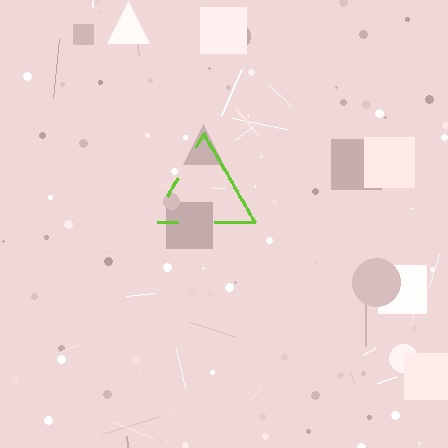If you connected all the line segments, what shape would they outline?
They would outline a triangle.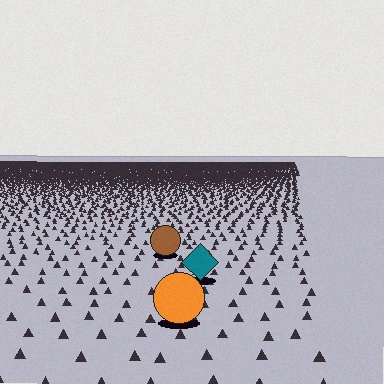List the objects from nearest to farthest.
From nearest to farthest: the orange circle, the teal diamond, the brown circle.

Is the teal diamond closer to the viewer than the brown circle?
Yes. The teal diamond is closer — you can tell from the texture gradient: the ground texture is coarser near it.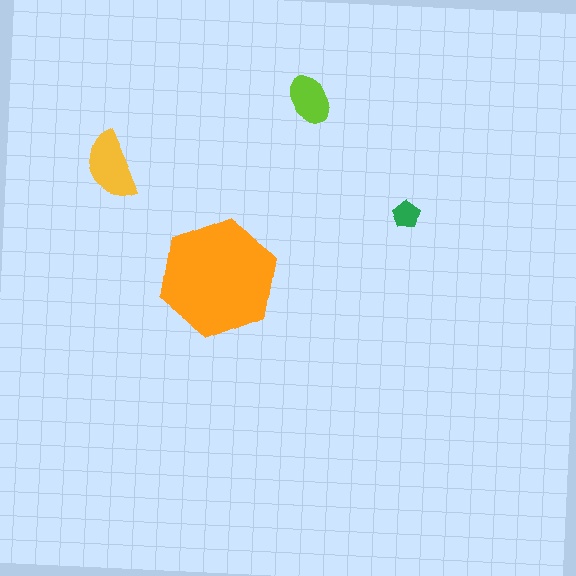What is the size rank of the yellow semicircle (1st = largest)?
2nd.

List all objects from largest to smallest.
The orange hexagon, the yellow semicircle, the lime ellipse, the green pentagon.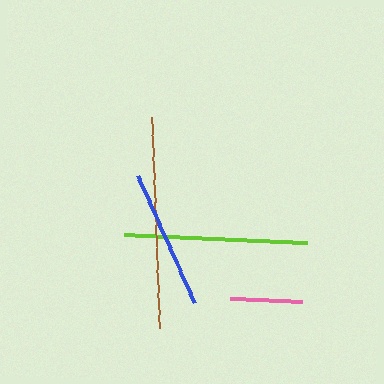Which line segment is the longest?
The brown line is the longest at approximately 210 pixels.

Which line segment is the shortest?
The pink line is the shortest at approximately 72 pixels.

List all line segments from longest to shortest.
From longest to shortest: brown, lime, blue, pink.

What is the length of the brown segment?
The brown segment is approximately 210 pixels long.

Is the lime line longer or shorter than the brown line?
The brown line is longer than the lime line.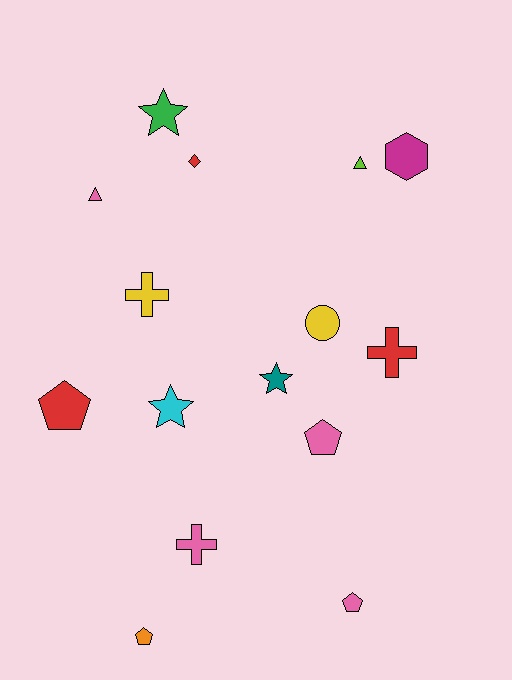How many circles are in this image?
There is 1 circle.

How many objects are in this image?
There are 15 objects.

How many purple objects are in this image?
There are no purple objects.